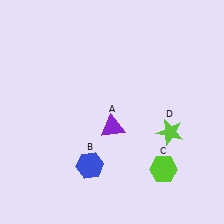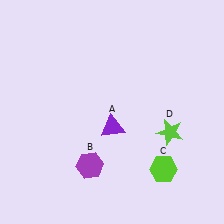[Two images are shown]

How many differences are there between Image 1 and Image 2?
There is 1 difference between the two images.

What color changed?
The hexagon (B) changed from blue in Image 1 to purple in Image 2.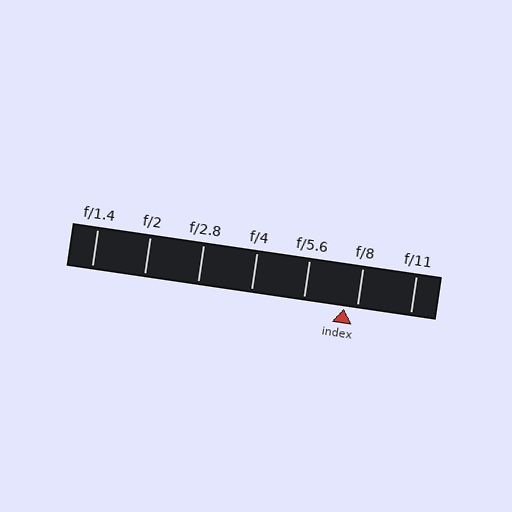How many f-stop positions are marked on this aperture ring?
There are 7 f-stop positions marked.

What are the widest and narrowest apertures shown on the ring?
The widest aperture shown is f/1.4 and the narrowest is f/11.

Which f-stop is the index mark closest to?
The index mark is closest to f/8.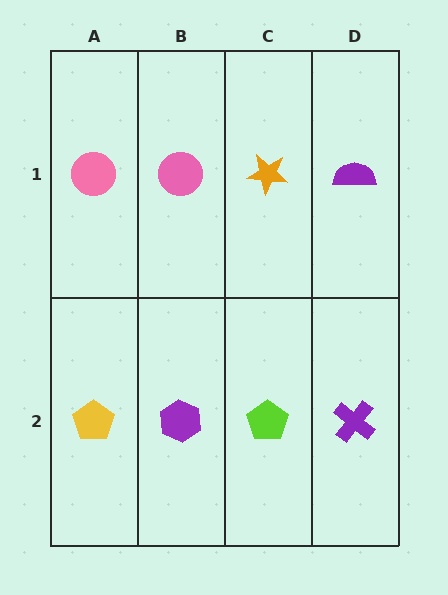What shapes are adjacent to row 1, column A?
A yellow pentagon (row 2, column A), a pink circle (row 1, column B).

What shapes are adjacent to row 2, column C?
An orange star (row 1, column C), a purple hexagon (row 2, column B), a purple cross (row 2, column D).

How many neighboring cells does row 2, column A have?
2.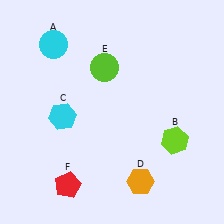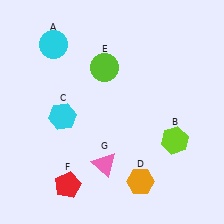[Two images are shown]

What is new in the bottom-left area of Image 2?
A pink triangle (G) was added in the bottom-left area of Image 2.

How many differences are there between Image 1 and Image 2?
There is 1 difference between the two images.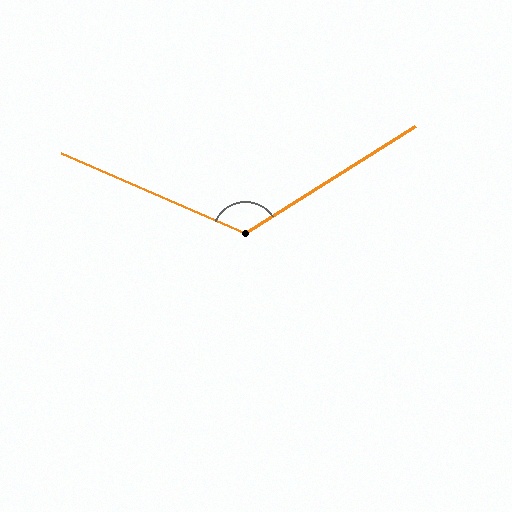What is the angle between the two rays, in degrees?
Approximately 124 degrees.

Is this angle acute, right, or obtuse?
It is obtuse.